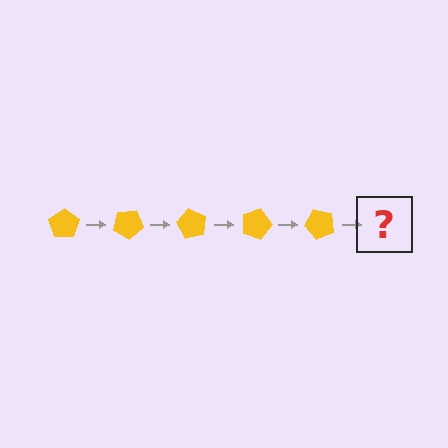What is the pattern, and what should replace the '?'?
The pattern is that the pentagon rotates 30 degrees each step. The '?' should be a yellow pentagon rotated 150 degrees.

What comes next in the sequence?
The next element should be a yellow pentagon rotated 150 degrees.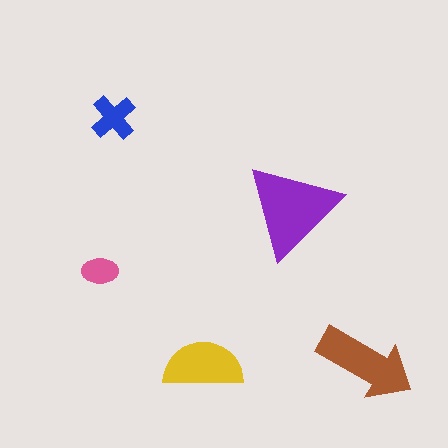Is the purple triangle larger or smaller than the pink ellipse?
Larger.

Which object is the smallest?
The pink ellipse.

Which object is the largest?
The purple triangle.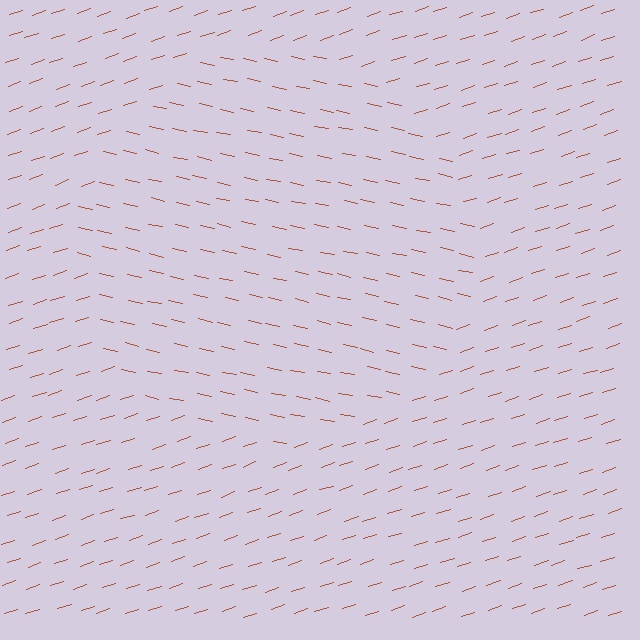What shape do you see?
I see a circle.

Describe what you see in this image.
The image is filled with small brown line segments. A circle region in the image has lines oriented differently from the surrounding lines, creating a visible texture boundary.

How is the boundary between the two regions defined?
The boundary is defined purely by a change in line orientation (approximately 31 degrees difference). All lines are the same color and thickness.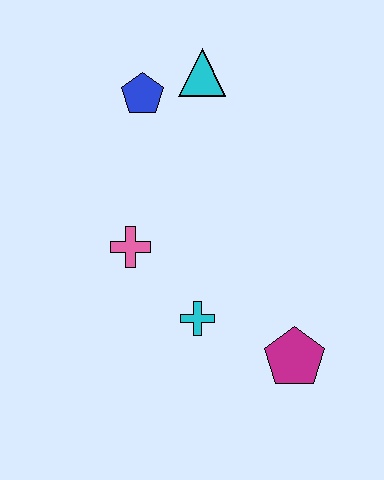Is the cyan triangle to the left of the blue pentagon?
No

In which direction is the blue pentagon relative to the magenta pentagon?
The blue pentagon is above the magenta pentagon.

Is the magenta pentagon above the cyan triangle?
No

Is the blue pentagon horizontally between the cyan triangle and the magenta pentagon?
No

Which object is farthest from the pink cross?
The magenta pentagon is farthest from the pink cross.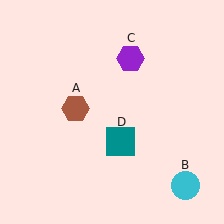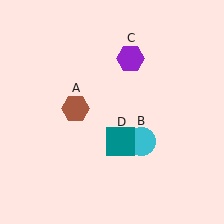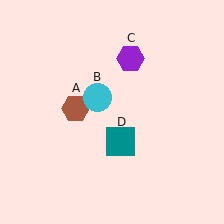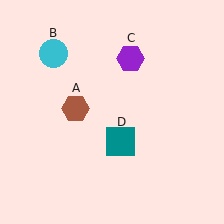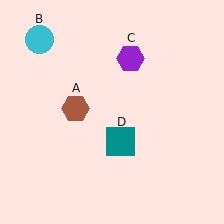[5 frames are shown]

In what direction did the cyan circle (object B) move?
The cyan circle (object B) moved up and to the left.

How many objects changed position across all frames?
1 object changed position: cyan circle (object B).